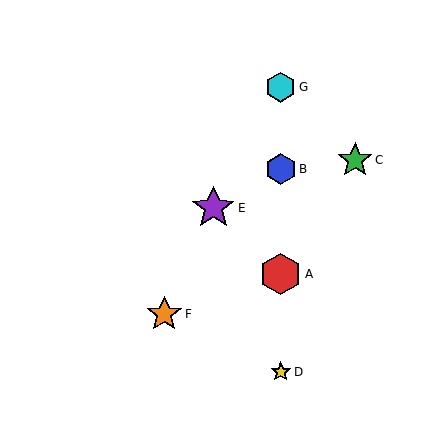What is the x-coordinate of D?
Object D is at x≈281.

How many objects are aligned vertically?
4 objects (A, B, D, G) are aligned vertically.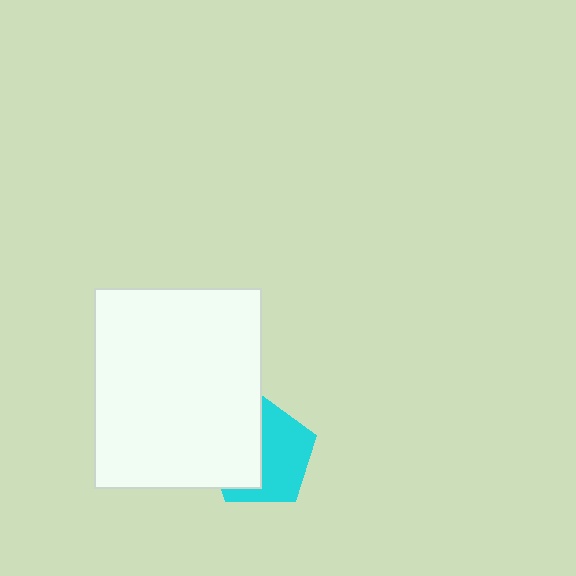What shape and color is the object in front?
The object in front is a white rectangle.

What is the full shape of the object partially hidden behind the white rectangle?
The partially hidden object is a cyan pentagon.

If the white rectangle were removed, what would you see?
You would see the complete cyan pentagon.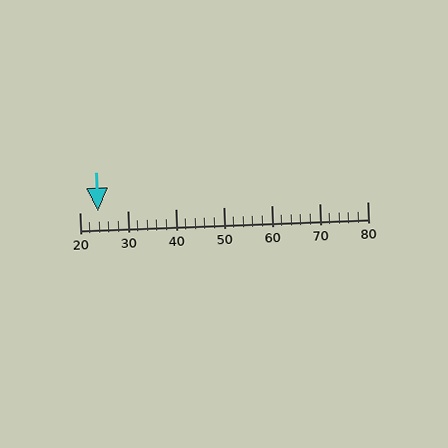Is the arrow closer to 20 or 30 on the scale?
The arrow is closer to 20.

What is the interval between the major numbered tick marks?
The major tick marks are spaced 10 units apart.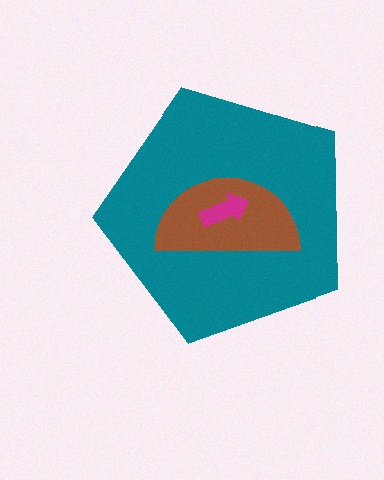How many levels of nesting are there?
3.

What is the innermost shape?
The magenta arrow.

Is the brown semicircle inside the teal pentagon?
Yes.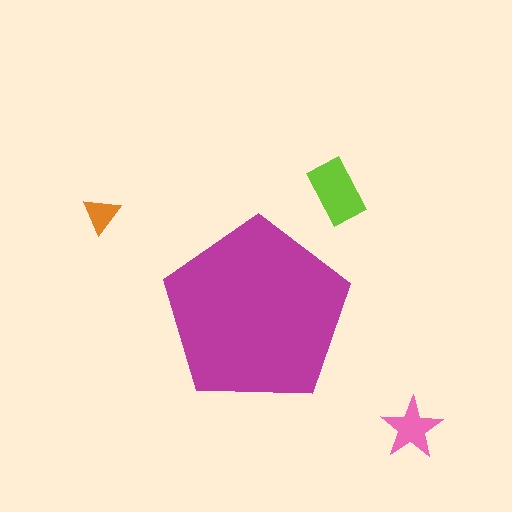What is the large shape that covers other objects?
A magenta pentagon.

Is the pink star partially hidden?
No, the pink star is fully visible.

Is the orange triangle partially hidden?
No, the orange triangle is fully visible.